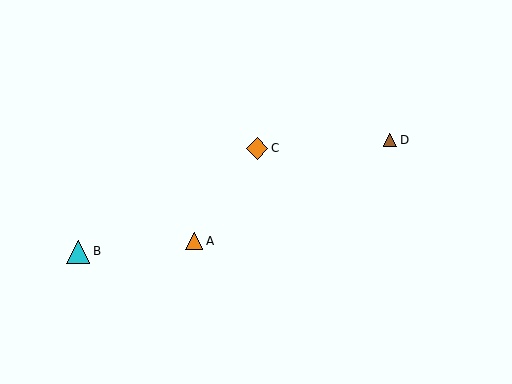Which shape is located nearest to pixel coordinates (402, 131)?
The brown triangle (labeled D) at (390, 140) is nearest to that location.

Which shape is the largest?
The cyan triangle (labeled B) is the largest.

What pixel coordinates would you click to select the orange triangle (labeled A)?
Click at (194, 241) to select the orange triangle A.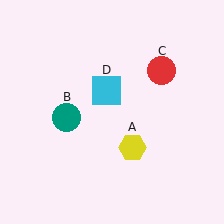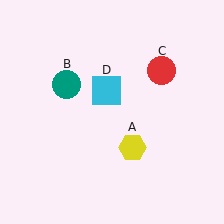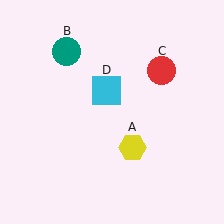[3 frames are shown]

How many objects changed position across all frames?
1 object changed position: teal circle (object B).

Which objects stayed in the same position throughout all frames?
Yellow hexagon (object A) and red circle (object C) and cyan square (object D) remained stationary.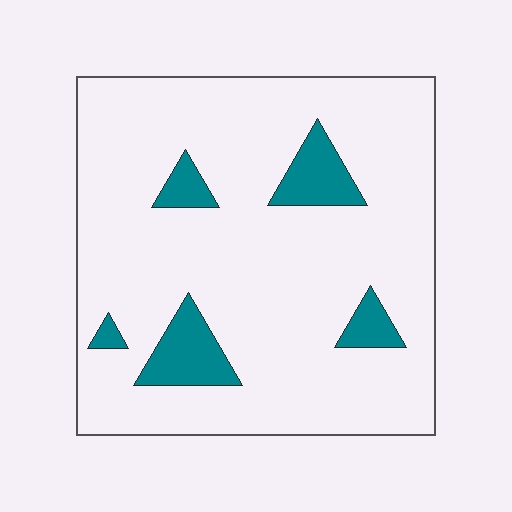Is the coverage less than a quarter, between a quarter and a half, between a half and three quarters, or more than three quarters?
Less than a quarter.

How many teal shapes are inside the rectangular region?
5.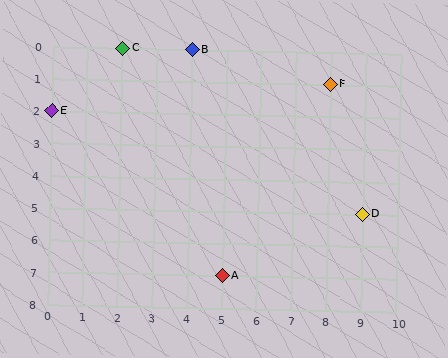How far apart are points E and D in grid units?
Points E and D are 9 columns and 3 rows apart (about 9.5 grid units diagonally).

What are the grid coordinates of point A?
Point A is at grid coordinates (5, 7).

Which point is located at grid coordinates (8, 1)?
Point F is at (8, 1).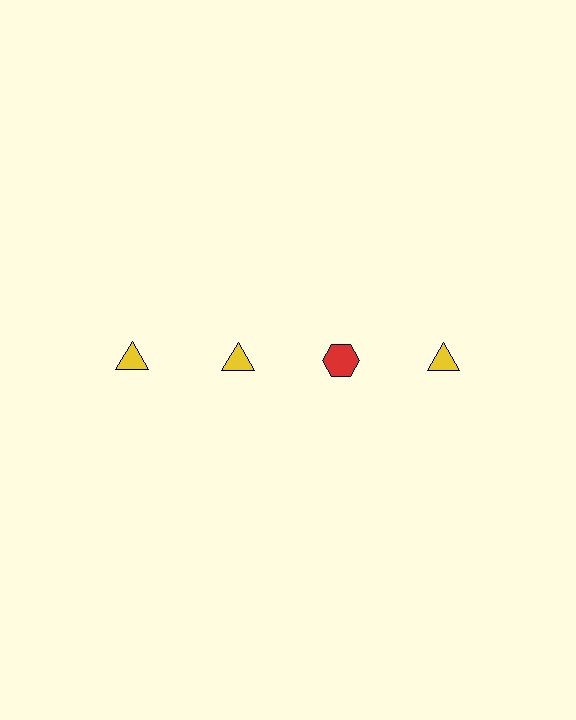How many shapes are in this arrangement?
There are 4 shapes arranged in a grid pattern.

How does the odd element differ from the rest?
It differs in both color (red instead of yellow) and shape (hexagon instead of triangle).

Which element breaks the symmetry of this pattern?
The red hexagon in the top row, center column breaks the symmetry. All other shapes are yellow triangles.